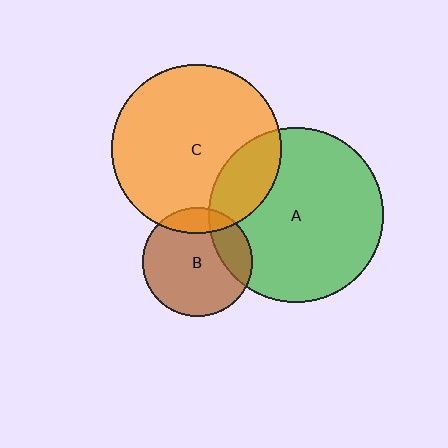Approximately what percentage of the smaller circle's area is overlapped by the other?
Approximately 15%.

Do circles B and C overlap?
Yes.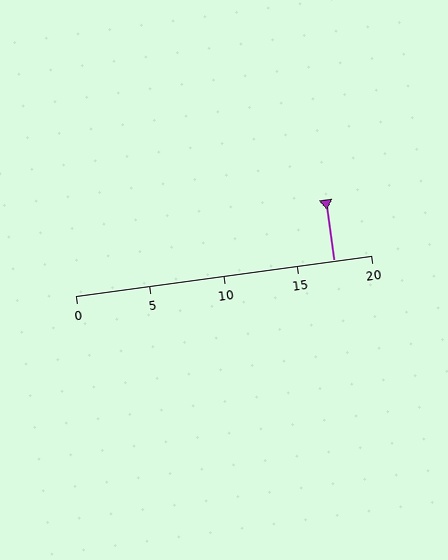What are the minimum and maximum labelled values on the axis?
The axis runs from 0 to 20.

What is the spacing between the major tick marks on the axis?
The major ticks are spaced 5 apart.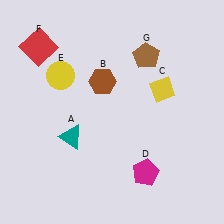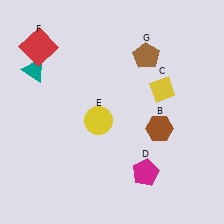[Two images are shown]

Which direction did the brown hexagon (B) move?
The brown hexagon (B) moved right.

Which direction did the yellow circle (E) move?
The yellow circle (E) moved down.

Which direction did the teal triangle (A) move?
The teal triangle (A) moved up.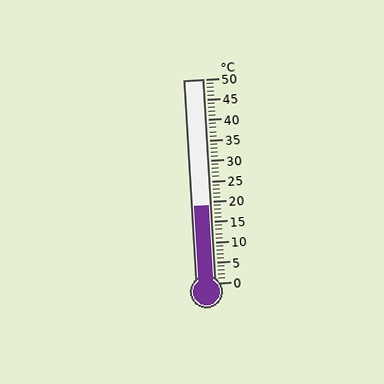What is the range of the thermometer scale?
The thermometer scale ranges from 0°C to 50°C.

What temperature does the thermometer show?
The thermometer shows approximately 19°C.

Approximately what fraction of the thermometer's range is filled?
The thermometer is filled to approximately 40% of its range.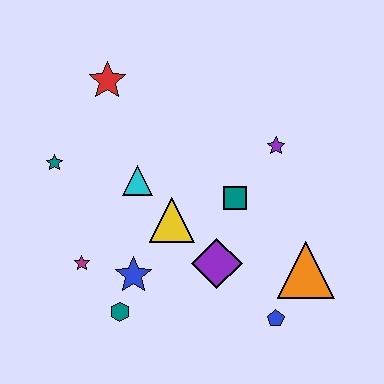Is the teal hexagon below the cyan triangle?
Yes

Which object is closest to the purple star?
The teal square is closest to the purple star.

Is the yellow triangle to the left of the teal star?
No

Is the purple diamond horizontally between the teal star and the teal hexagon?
No